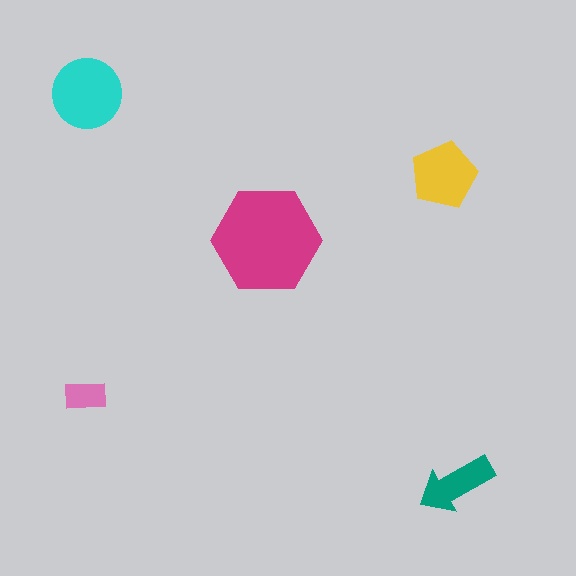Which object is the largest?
The magenta hexagon.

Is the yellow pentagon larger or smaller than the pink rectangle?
Larger.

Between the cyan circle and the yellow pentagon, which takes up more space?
The cyan circle.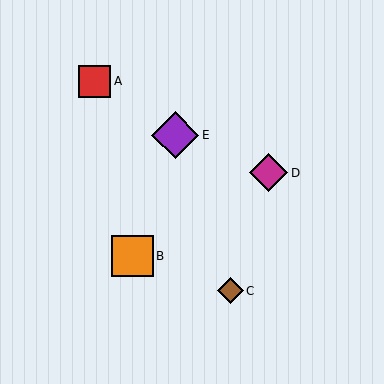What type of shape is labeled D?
Shape D is a magenta diamond.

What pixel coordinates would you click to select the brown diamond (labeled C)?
Click at (230, 291) to select the brown diamond C.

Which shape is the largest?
The purple diamond (labeled E) is the largest.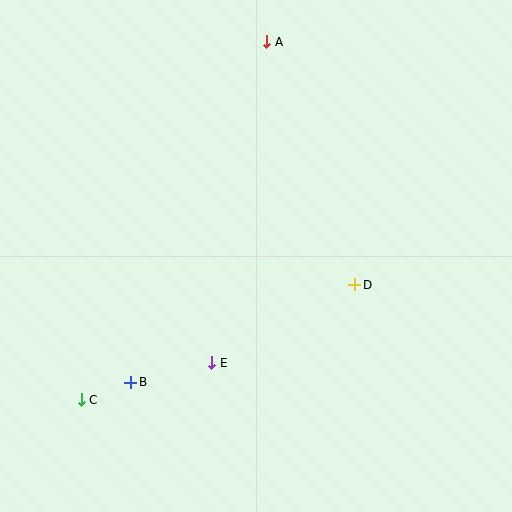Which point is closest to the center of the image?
Point D at (355, 285) is closest to the center.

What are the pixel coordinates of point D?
Point D is at (355, 285).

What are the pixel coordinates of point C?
Point C is at (81, 400).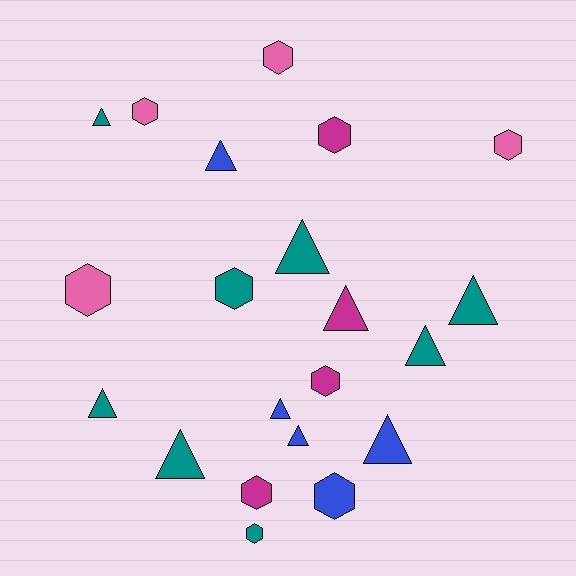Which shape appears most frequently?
Triangle, with 11 objects.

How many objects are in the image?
There are 21 objects.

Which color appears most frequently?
Teal, with 8 objects.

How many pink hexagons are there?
There are 4 pink hexagons.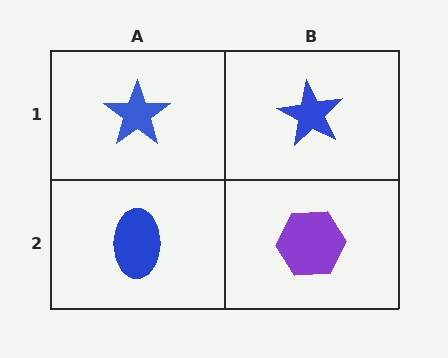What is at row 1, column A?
A blue star.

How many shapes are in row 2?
2 shapes.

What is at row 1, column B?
A blue star.